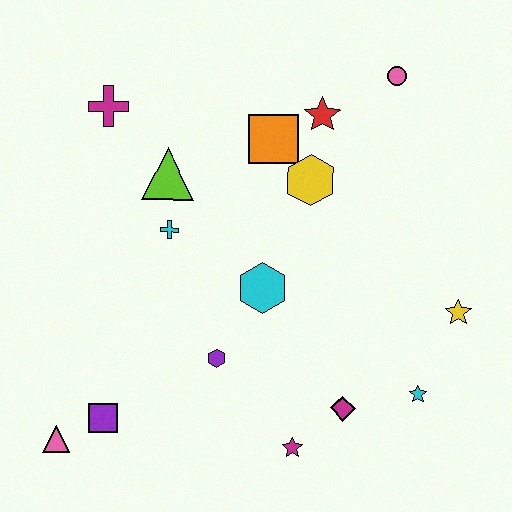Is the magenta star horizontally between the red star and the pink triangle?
Yes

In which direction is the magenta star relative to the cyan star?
The magenta star is to the left of the cyan star.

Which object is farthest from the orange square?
The pink triangle is farthest from the orange square.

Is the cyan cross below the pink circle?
Yes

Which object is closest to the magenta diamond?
The magenta star is closest to the magenta diamond.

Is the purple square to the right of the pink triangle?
Yes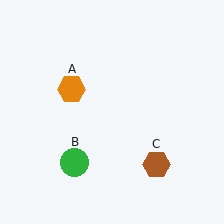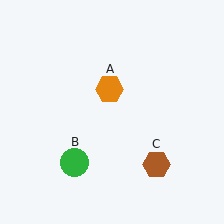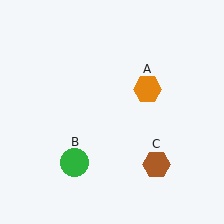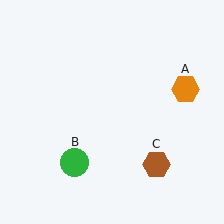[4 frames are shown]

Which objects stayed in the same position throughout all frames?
Green circle (object B) and brown hexagon (object C) remained stationary.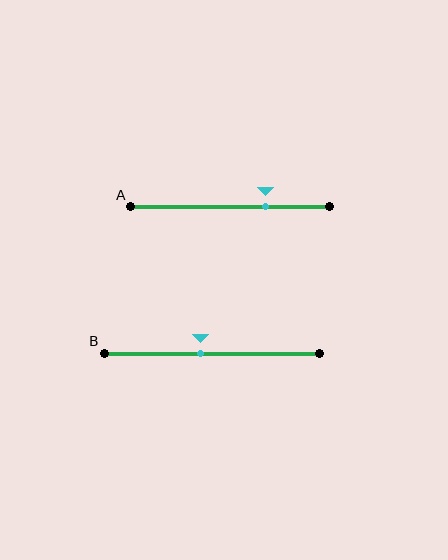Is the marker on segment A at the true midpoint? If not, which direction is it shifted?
No, the marker on segment A is shifted to the right by about 18% of the segment length.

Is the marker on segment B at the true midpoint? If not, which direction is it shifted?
No, the marker on segment B is shifted to the left by about 5% of the segment length.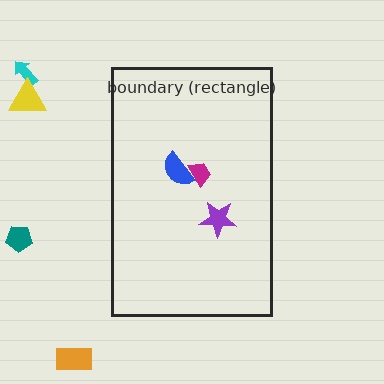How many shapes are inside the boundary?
3 inside, 4 outside.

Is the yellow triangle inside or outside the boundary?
Outside.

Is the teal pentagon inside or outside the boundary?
Outside.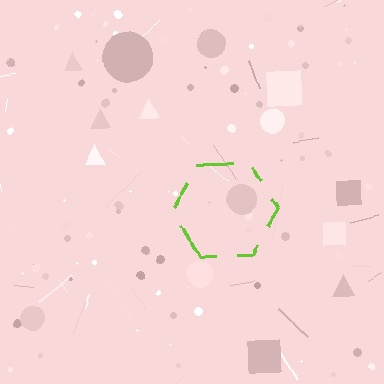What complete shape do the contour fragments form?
The contour fragments form a hexagon.